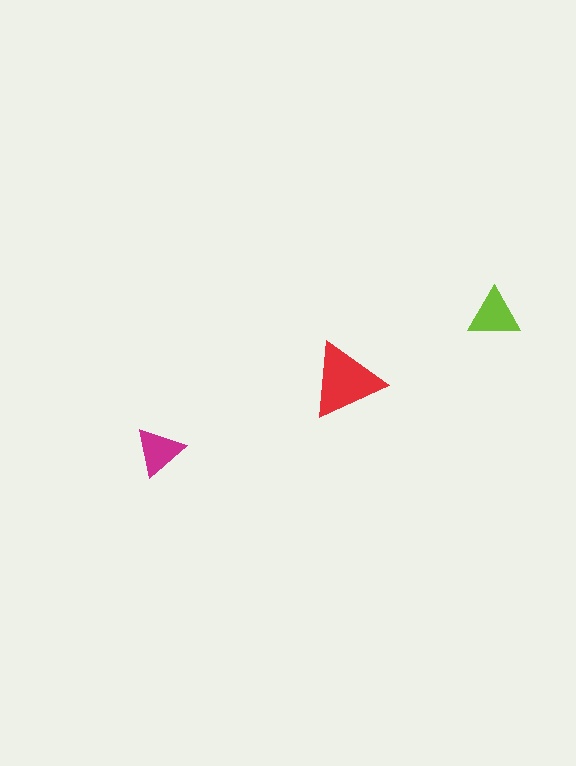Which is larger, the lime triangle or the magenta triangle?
The lime one.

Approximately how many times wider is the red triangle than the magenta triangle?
About 1.5 times wider.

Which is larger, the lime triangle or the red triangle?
The red one.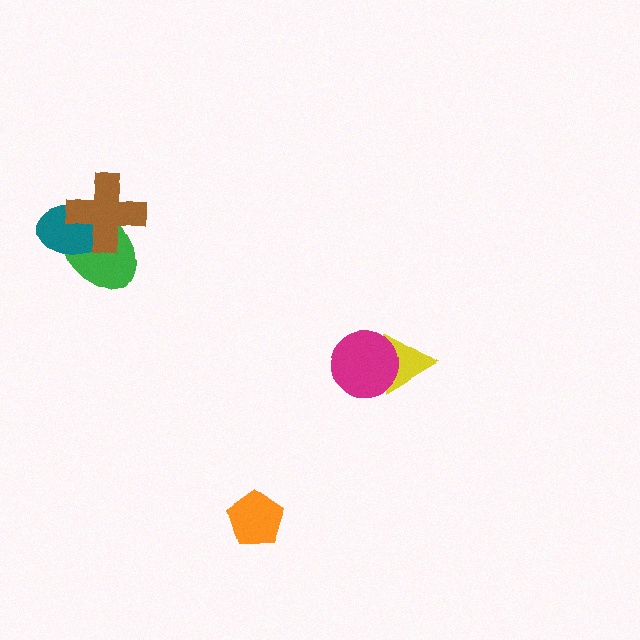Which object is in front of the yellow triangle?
The magenta circle is in front of the yellow triangle.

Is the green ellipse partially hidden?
Yes, it is partially covered by another shape.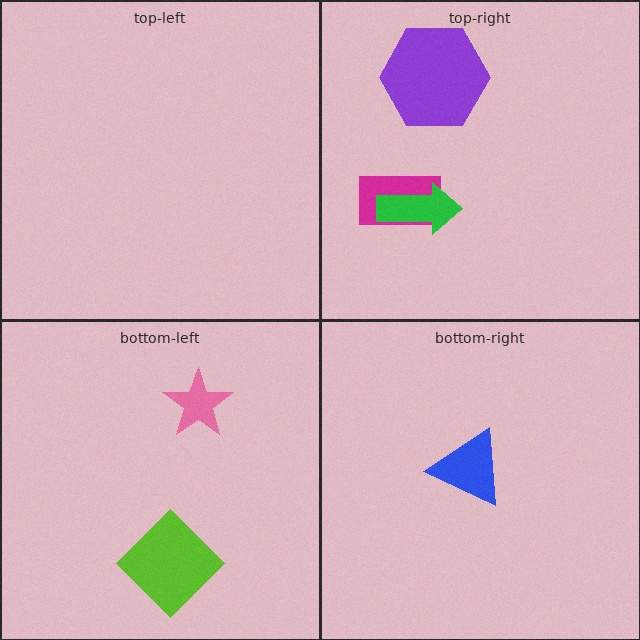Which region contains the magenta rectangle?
The top-right region.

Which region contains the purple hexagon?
The top-right region.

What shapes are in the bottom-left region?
The pink star, the lime diamond.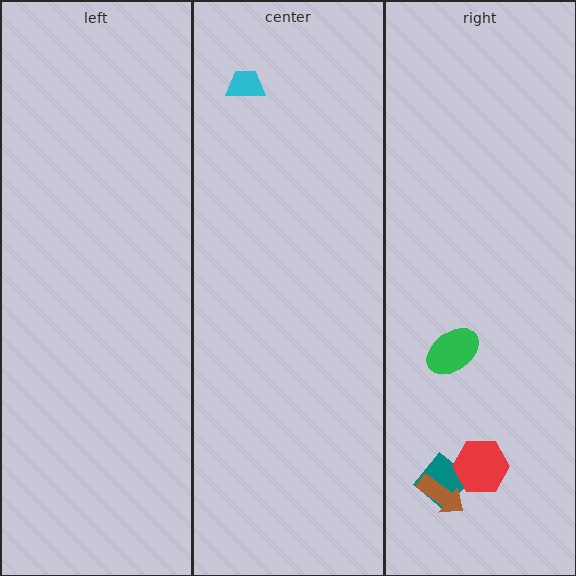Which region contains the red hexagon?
The right region.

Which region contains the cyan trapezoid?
The center region.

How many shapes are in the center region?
1.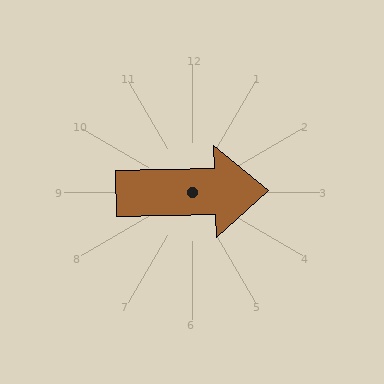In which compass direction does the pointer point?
East.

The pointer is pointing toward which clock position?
Roughly 3 o'clock.